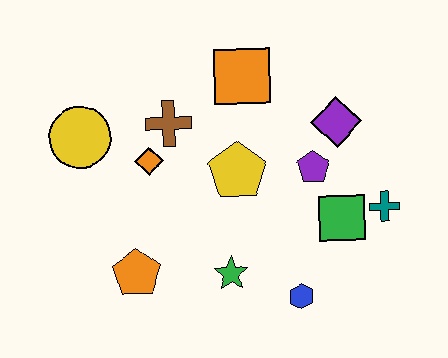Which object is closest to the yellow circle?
The orange diamond is closest to the yellow circle.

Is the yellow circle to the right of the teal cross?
No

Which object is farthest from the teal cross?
The yellow circle is farthest from the teal cross.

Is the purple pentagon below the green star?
No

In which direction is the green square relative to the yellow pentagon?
The green square is to the right of the yellow pentagon.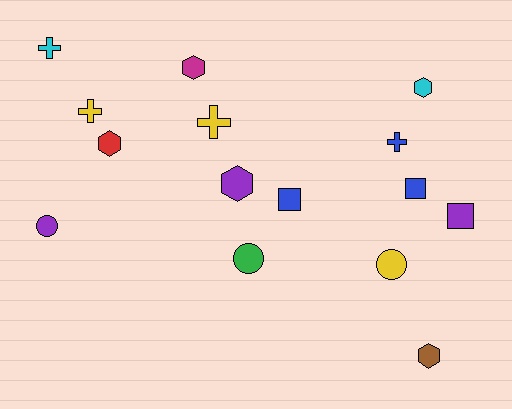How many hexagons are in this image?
There are 5 hexagons.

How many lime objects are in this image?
There are no lime objects.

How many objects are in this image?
There are 15 objects.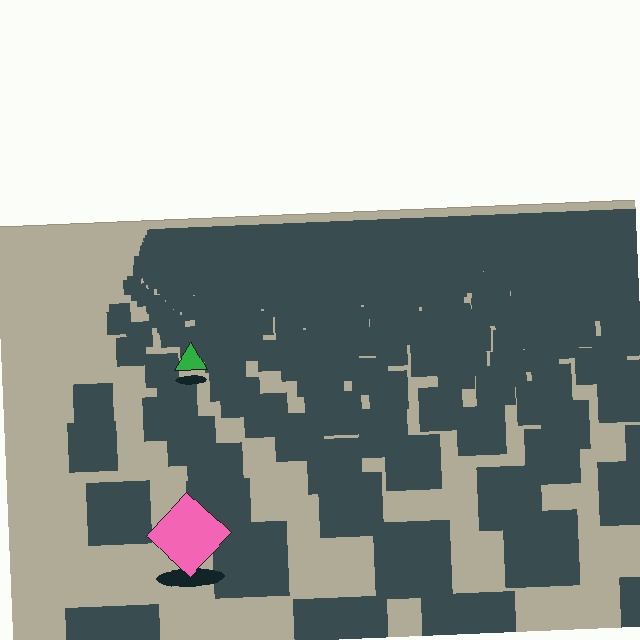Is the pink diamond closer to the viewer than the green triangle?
Yes. The pink diamond is closer — you can tell from the texture gradient: the ground texture is coarser near it.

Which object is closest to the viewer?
The pink diamond is closest. The texture marks near it are larger and more spread out.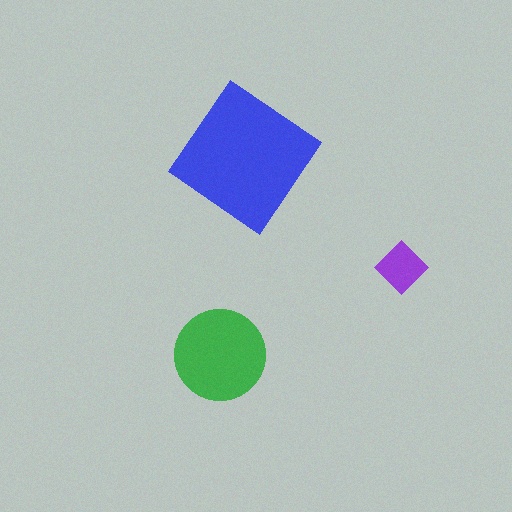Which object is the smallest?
The purple diamond.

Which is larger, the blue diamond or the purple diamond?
The blue diamond.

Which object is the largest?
The blue diamond.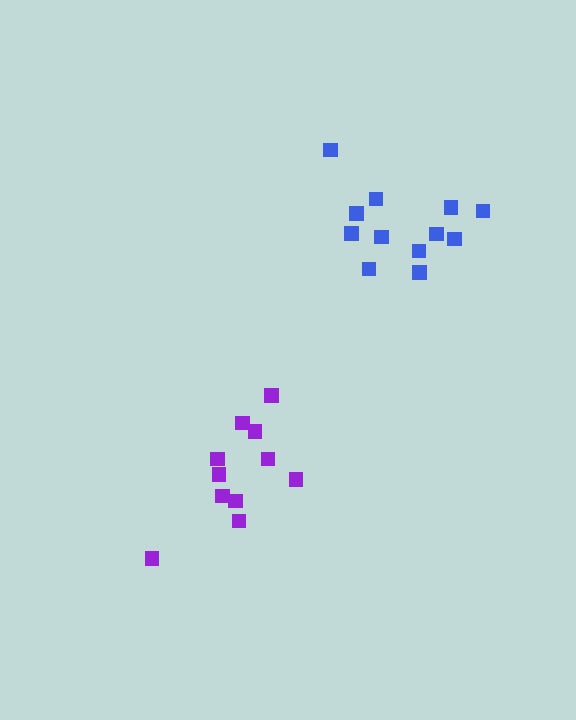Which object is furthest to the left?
The purple cluster is leftmost.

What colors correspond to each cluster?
The clusters are colored: purple, blue.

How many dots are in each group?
Group 1: 11 dots, Group 2: 12 dots (23 total).